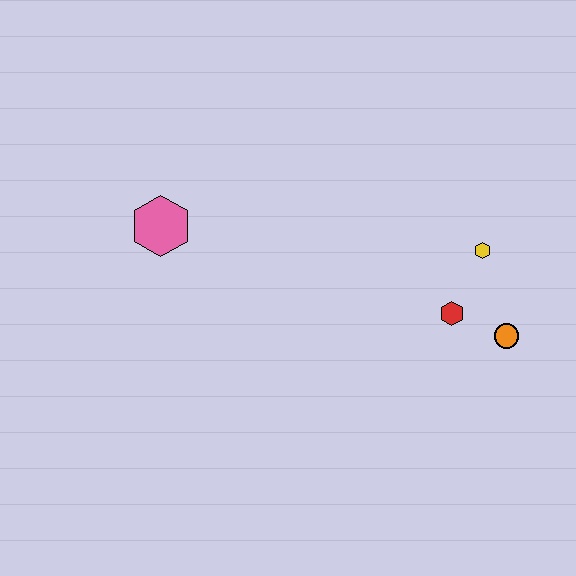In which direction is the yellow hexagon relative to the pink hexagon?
The yellow hexagon is to the right of the pink hexagon.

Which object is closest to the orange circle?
The red hexagon is closest to the orange circle.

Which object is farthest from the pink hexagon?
The orange circle is farthest from the pink hexagon.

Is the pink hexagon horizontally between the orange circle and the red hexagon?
No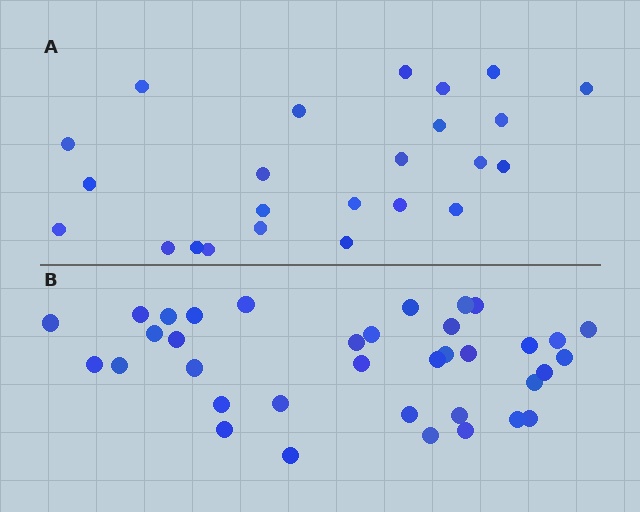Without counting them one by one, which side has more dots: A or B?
Region B (the bottom region) has more dots.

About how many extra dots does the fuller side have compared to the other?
Region B has roughly 12 or so more dots than region A.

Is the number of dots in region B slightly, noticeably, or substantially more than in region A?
Region B has substantially more. The ratio is roughly 1.5 to 1.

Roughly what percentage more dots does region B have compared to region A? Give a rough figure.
About 50% more.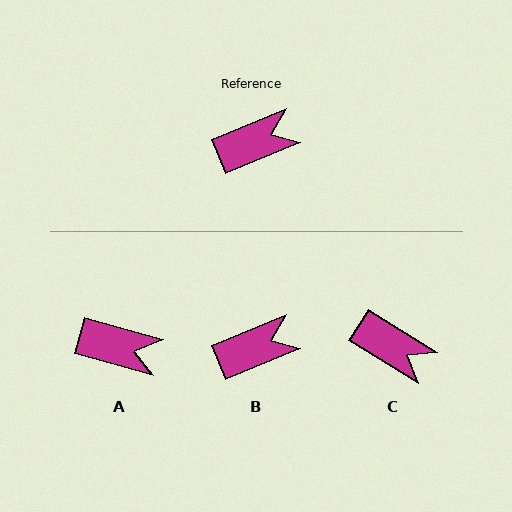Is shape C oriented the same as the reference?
No, it is off by about 54 degrees.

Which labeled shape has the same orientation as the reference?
B.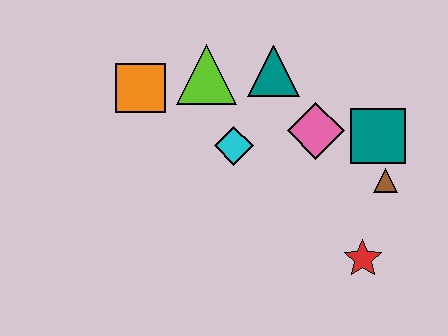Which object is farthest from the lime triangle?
The red star is farthest from the lime triangle.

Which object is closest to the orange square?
The lime triangle is closest to the orange square.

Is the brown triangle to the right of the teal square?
Yes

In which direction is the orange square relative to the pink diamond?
The orange square is to the left of the pink diamond.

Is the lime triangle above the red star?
Yes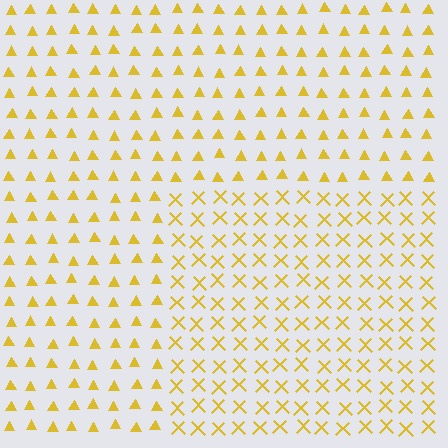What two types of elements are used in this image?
The image uses X marks inside the rectangle region and triangles outside it.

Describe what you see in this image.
The image is filled with small yellow elements arranged in a uniform grid. A rectangle-shaped region contains X marks, while the surrounding area contains triangles. The boundary is defined purely by the change in element shape.